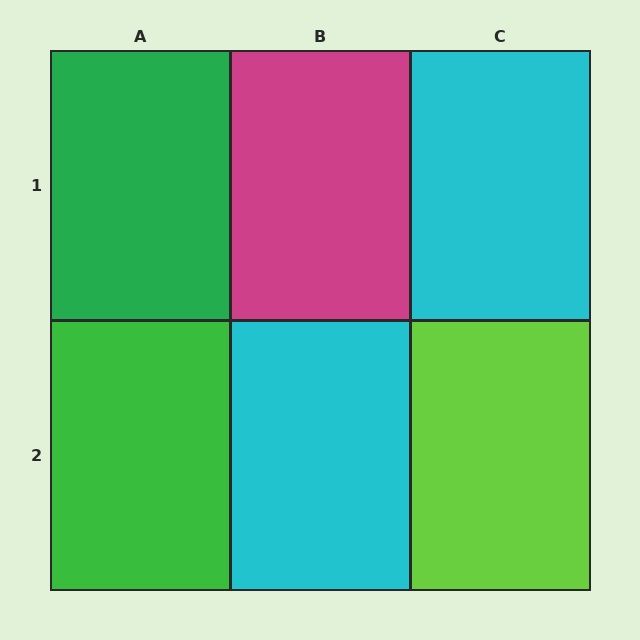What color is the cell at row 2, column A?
Green.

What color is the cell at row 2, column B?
Cyan.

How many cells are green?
2 cells are green.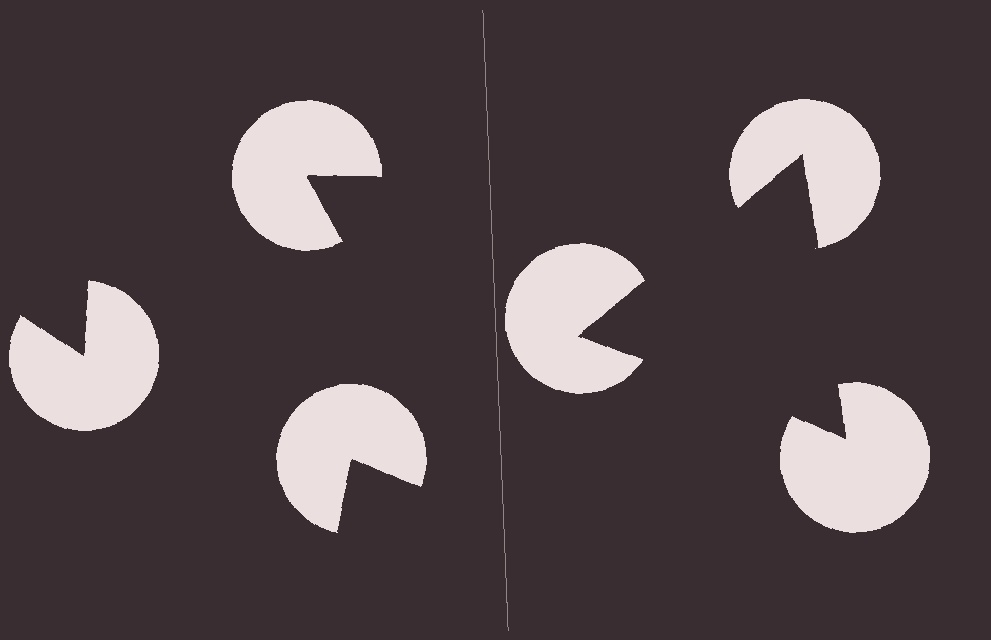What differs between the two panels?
The pac-man discs are positioned identically on both sides; only the wedge orientations differ. On the right they align to a triangle; on the left they are misaligned.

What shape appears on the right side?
An illusory triangle.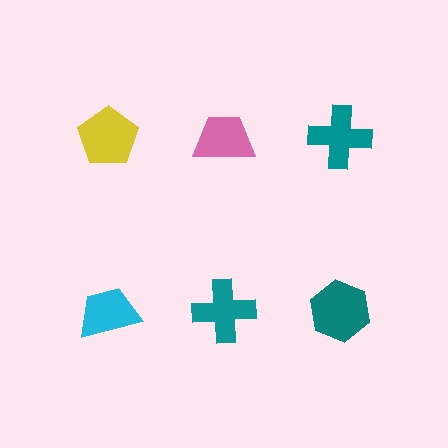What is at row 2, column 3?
A teal hexagon.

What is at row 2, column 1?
A cyan trapezoid.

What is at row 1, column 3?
A teal cross.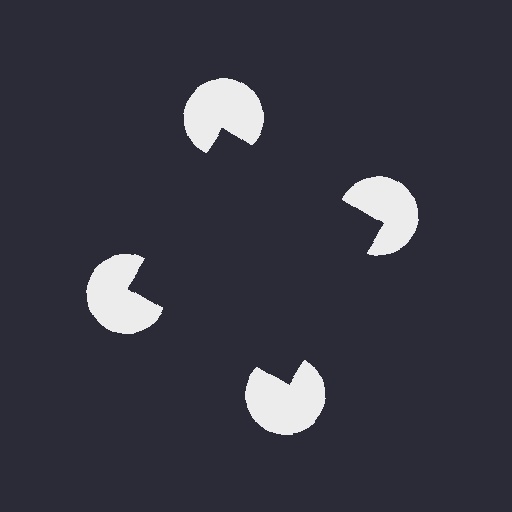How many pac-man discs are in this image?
There are 4 — one at each vertex of the illusory square.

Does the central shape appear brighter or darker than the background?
It typically appears slightly darker than the background, even though no actual brightness change is drawn.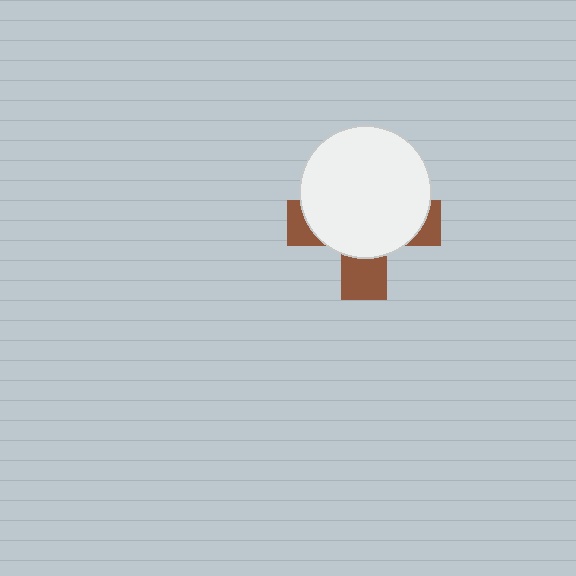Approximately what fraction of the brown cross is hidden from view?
Roughly 69% of the brown cross is hidden behind the white circle.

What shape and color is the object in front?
The object in front is a white circle.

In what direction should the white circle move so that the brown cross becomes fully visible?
The white circle should move up. That is the shortest direction to clear the overlap and leave the brown cross fully visible.